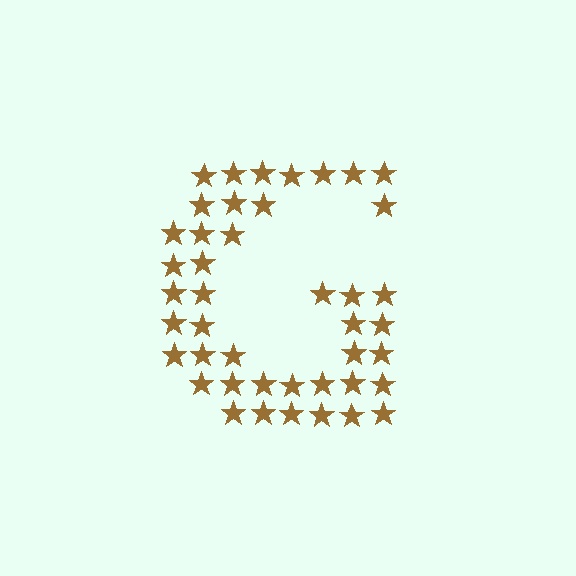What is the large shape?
The large shape is the letter G.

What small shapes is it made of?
It is made of small stars.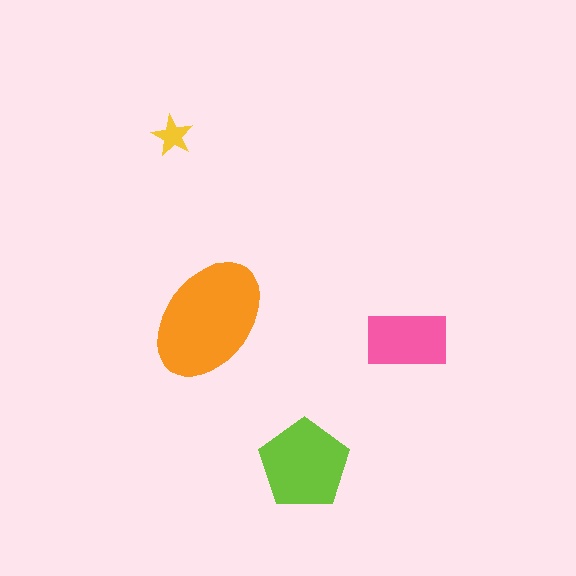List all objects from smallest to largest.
The yellow star, the pink rectangle, the lime pentagon, the orange ellipse.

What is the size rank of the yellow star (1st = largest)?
4th.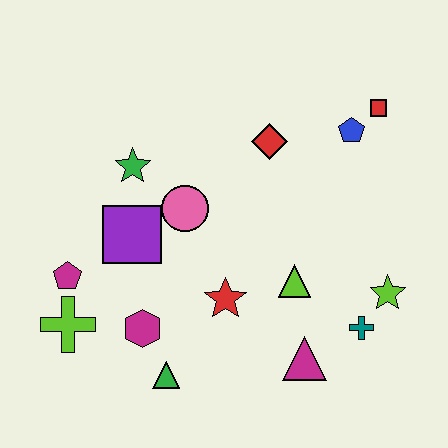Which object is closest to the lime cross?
The magenta pentagon is closest to the lime cross.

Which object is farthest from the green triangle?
The red square is farthest from the green triangle.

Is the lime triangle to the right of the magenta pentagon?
Yes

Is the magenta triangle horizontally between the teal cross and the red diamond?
Yes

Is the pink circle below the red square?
Yes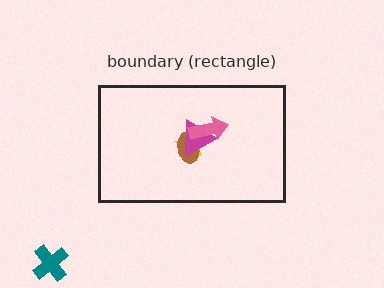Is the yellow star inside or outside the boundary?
Inside.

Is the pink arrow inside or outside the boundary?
Inside.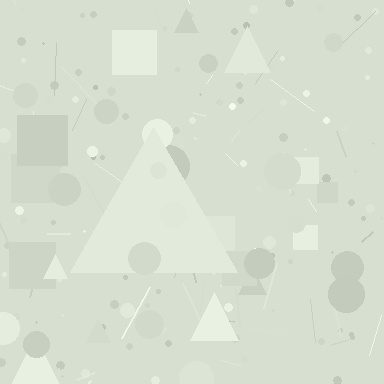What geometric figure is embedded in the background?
A triangle is embedded in the background.